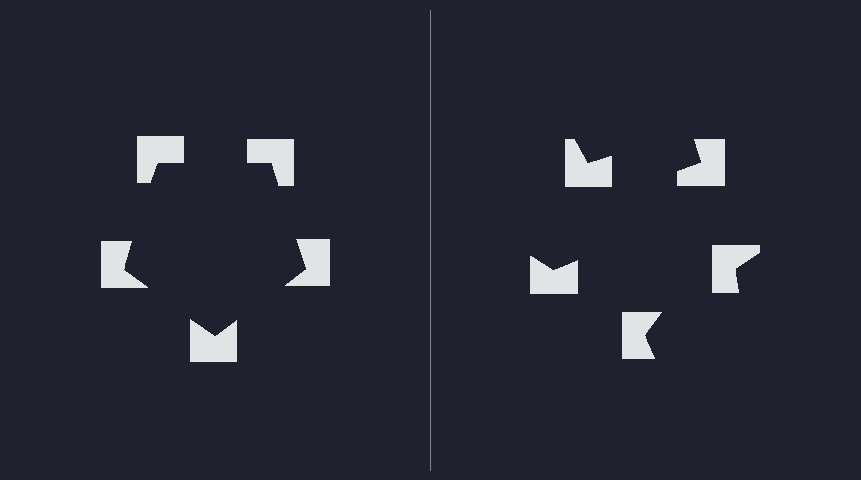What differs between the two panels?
The notched squares are positioned identically on both sides; only the wedge orientations differ. On the left they align to a pentagon; on the right they are misaligned.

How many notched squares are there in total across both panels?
10 — 5 on each side.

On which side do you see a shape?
An illusory pentagon appears on the left side. On the right side the wedge cuts are rotated, so no coherent shape forms.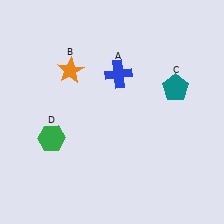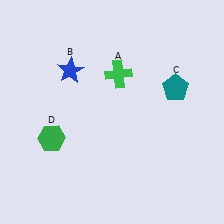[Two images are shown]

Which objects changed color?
A changed from blue to green. B changed from orange to blue.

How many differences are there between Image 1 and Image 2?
There are 2 differences between the two images.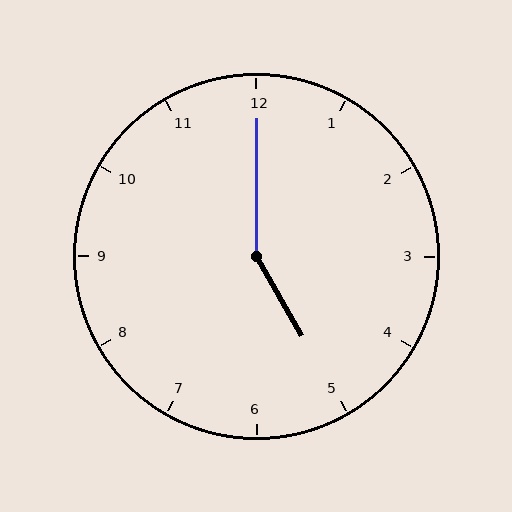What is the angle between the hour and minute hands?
Approximately 150 degrees.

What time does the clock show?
5:00.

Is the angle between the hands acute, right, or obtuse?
It is obtuse.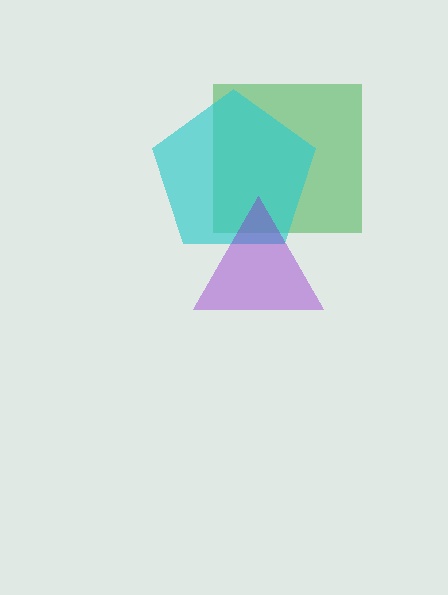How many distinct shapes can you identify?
There are 3 distinct shapes: a green square, a cyan pentagon, a purple triangle.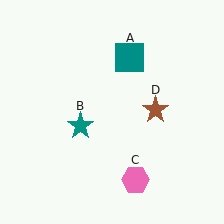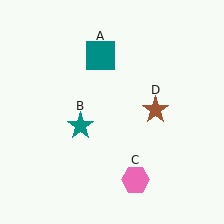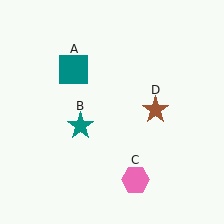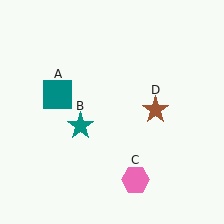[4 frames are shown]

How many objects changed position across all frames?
1 object changed position: teal square (object A).